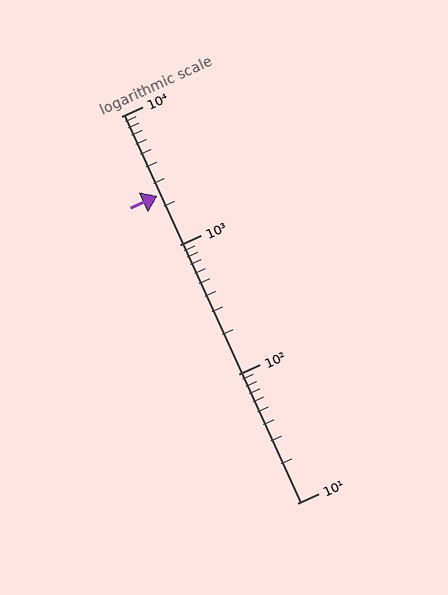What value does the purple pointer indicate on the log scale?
The pointer indicates approximately 2400.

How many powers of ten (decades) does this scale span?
The scale spans 3 decades, from 10 to 10000.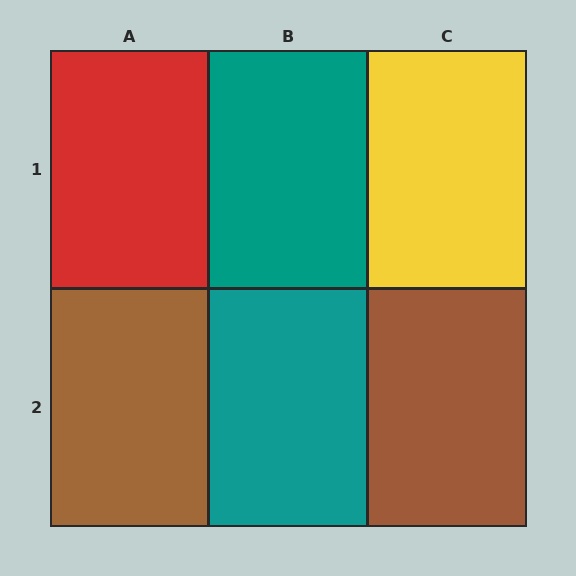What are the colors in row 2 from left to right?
Brown, teal, brown.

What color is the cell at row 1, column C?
Yellow.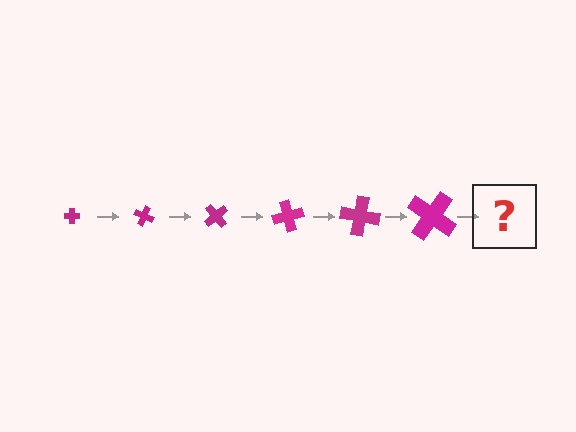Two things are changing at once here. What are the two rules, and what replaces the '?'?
The two rules are that the cross grows larger each step and it rotates 25 degrees each step. The '?' should be a cross, larger than the previous one and rotated 150 degrees from the start.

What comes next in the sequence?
The next element should be a cross, larger than the previous one and rotated 150 degrees from the start.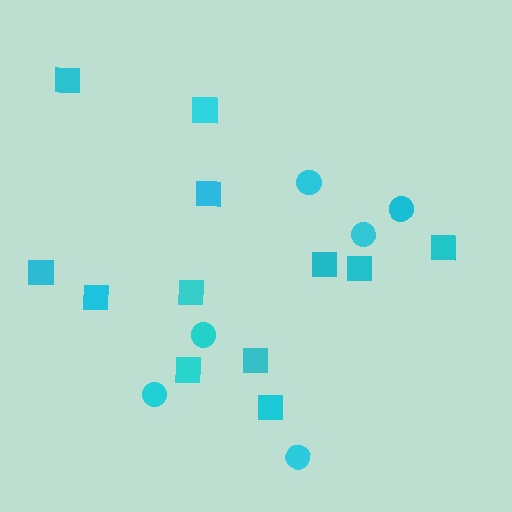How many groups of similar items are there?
There are 2 groups: one group of circles (6) and one group of squares (12).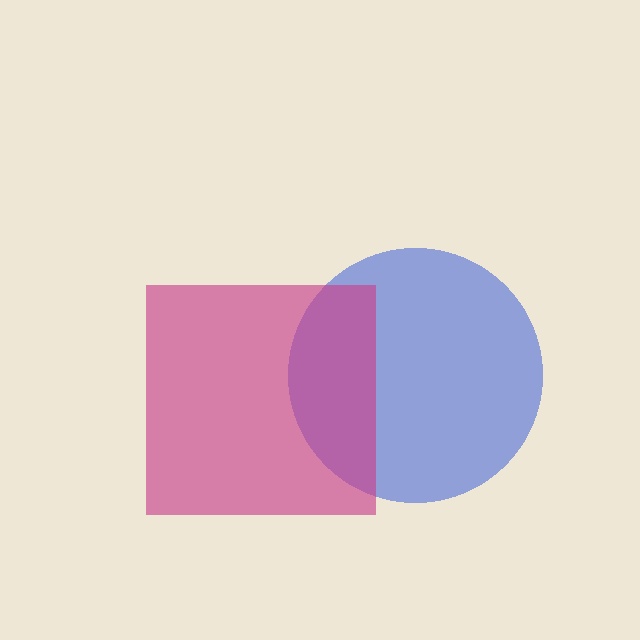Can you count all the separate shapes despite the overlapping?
Yes, there are 2 separate shapes.